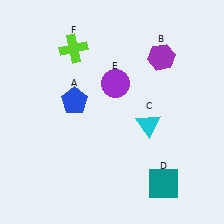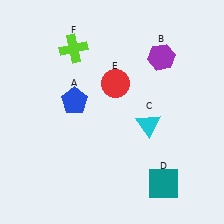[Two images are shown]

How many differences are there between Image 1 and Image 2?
There is 1 difference between the two images.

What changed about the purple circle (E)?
In Image 1, E is purple. In Image 2, it changed to red.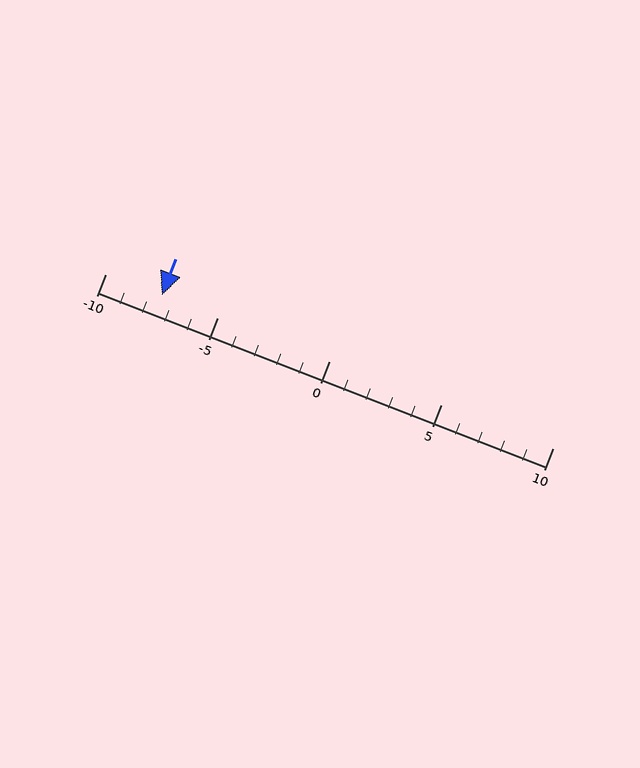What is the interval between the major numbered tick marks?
The major tick marks are spaced 5 units apart.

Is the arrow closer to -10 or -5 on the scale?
The arrow is closer to -5.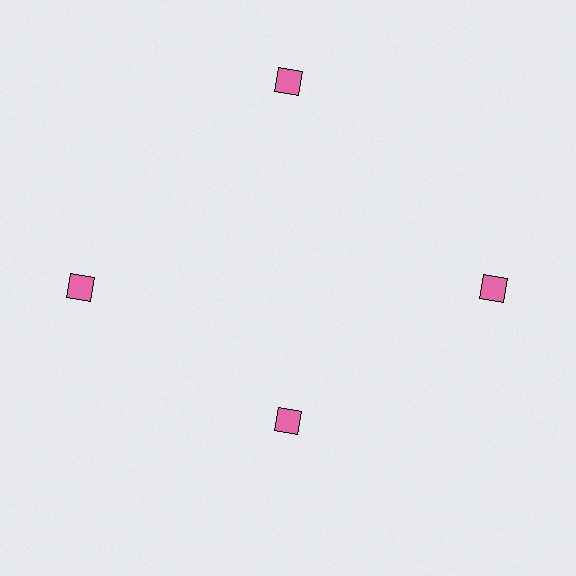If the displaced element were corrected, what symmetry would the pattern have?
It would have 4-fold rotational symmetry — the pattern would map onto itself every 90 degrees.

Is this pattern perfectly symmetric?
No. The 4 pink diamonds are arranged in a ring, but one element near the 6 o'clock position is pulled inward toward the center, breaking the 4-fold rotational symmetry.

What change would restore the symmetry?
The symmetry would be restored by moving it outward, back onto the ring so that all 4 diamonds sit at equal angles and equal distance from the center.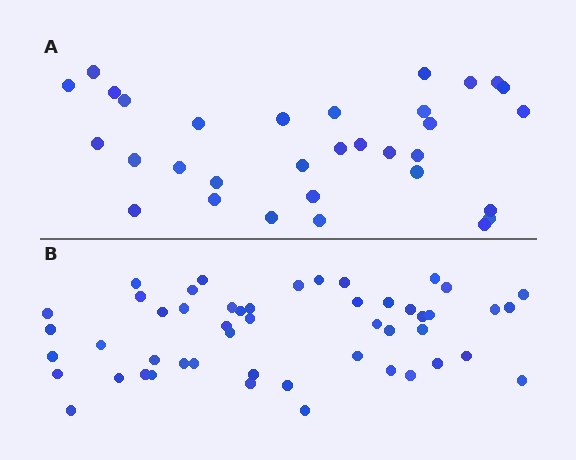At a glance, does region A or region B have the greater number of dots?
Region B (the bottom region) has more dots.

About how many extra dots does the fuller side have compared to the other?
Region B has approximately 20 more dots than region A.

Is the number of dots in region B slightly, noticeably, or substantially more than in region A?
Region B has substantially more. The ratio is roughly 1.6 to 1.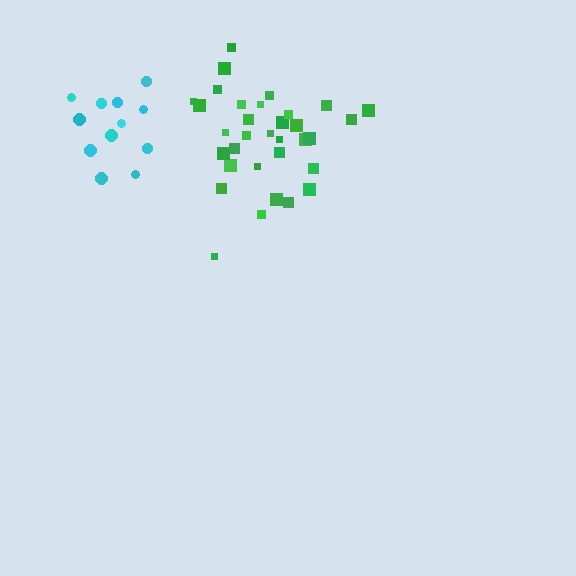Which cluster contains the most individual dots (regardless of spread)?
Green (33).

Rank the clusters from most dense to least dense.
cyan, green.